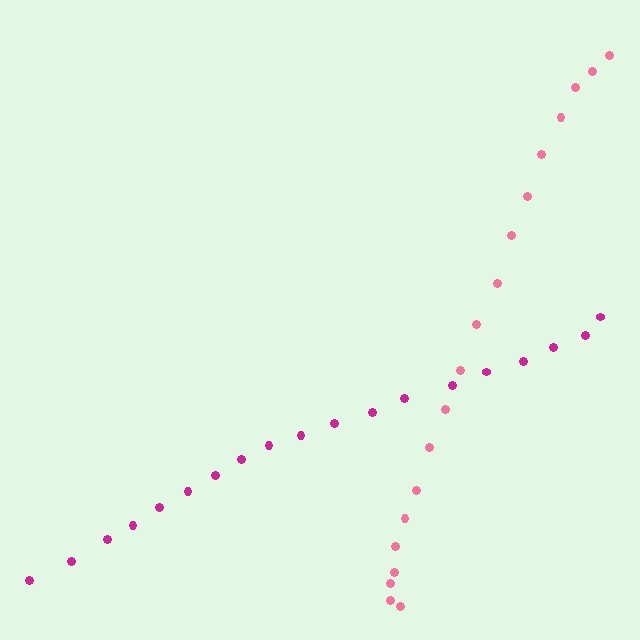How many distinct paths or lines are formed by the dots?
There are 2 distinct paths.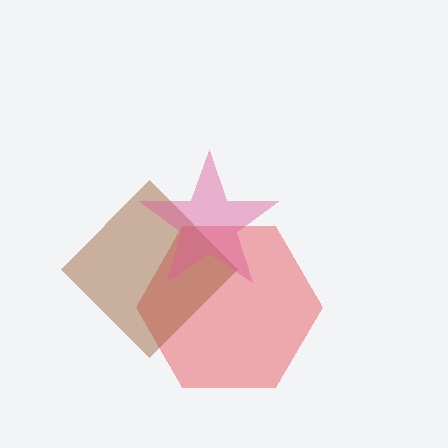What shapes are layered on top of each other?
The layered shapes are: a red hexagon, a brown diamond, a pink star.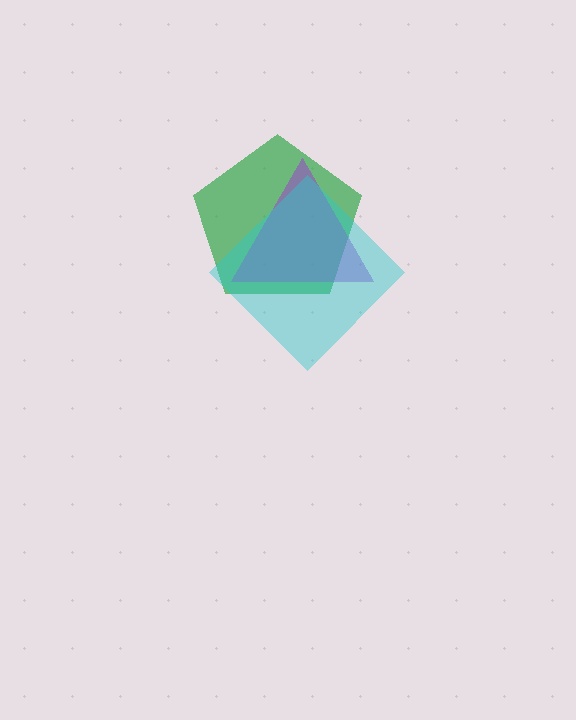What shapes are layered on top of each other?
The layered shapes are: a green pentagon, a purple triangle, a cyan diamond.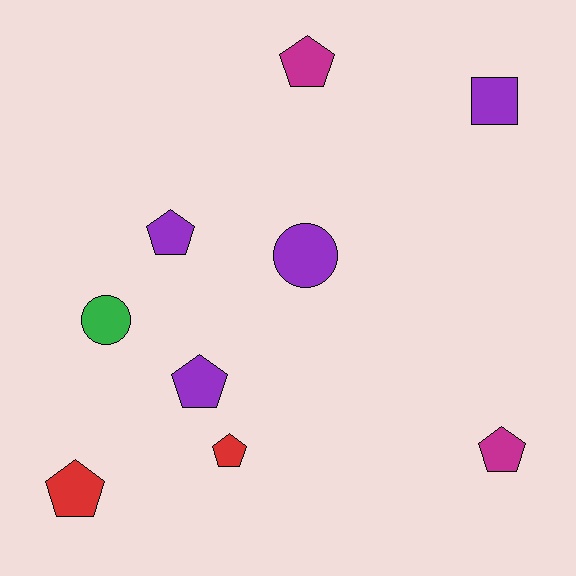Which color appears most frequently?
Purple, with 4 objects.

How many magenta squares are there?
There are no magenta squares.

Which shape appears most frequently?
Pentagon, with 6 objects.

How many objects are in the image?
There are 9 objects.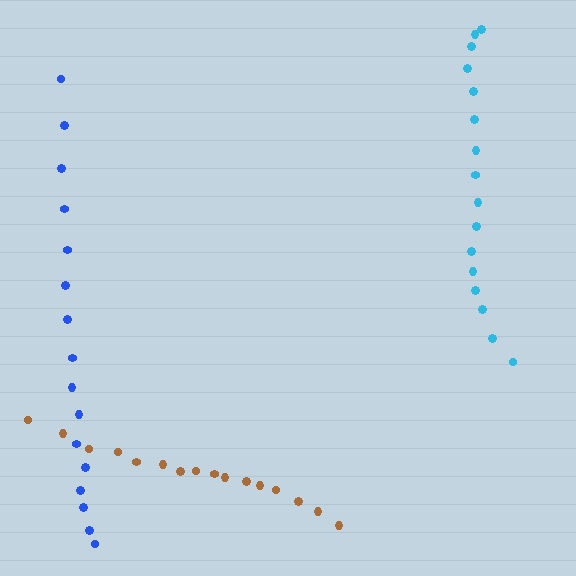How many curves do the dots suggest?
There are 3 distinct paths.